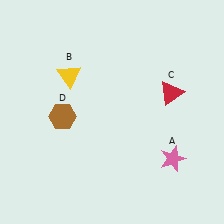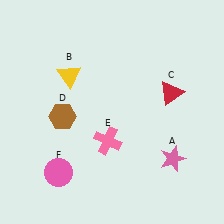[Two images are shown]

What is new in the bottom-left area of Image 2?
A pink circle (F) was added in the bottom-left area of Image 2.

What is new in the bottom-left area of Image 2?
A pink cross (E) was added in the bottom-left area of Image 2.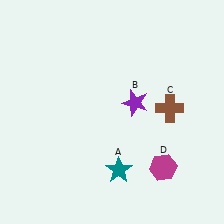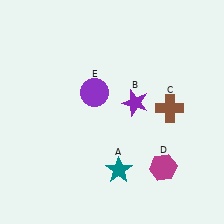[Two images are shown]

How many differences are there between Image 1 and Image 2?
There is 1 difference between the two images.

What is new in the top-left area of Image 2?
A purple circle (E) was added in the top-left area of Image 2.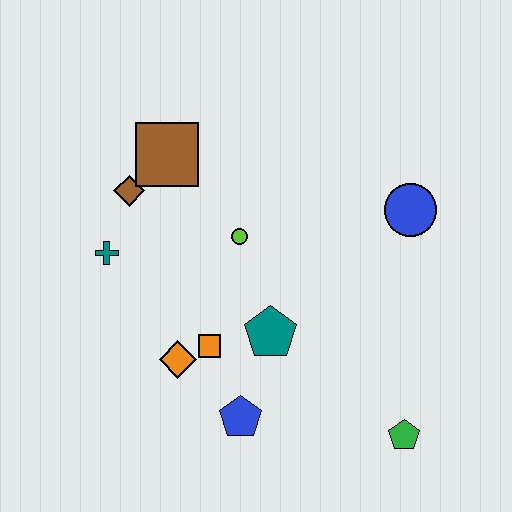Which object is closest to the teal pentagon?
The orange square is closest to the teal pentagon.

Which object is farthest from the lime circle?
The green pentagon is farthest from the lime circle.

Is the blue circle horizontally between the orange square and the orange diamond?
No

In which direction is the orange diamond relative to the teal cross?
The orange diamond is below the teal cross.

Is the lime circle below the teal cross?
No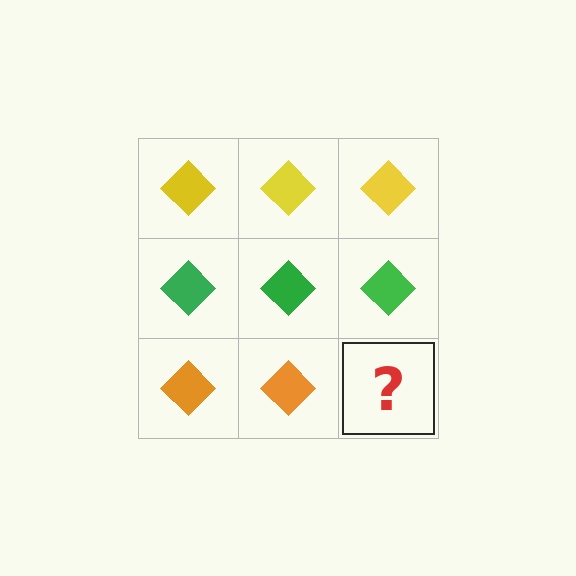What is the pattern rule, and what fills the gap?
The rule is that each row has a consistent color. The gap should be filled with an orange diamond.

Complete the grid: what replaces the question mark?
The question mark should be replaced with an orange diamond.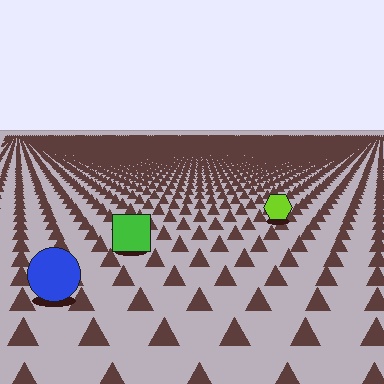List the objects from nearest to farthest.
From nearest to farthest: the blue circle, the green square, the lime hexagon.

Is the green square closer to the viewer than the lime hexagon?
Yes. The green square is closer — you can tell from the texture gradient: the ground texture is coarser near it.